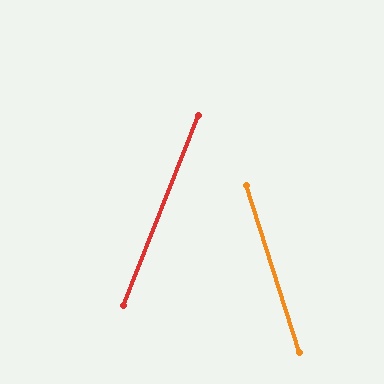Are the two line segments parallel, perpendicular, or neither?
Neither parallel nor perpendicular — they differ by about 39°.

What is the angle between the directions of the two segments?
Approximately 39 degrees.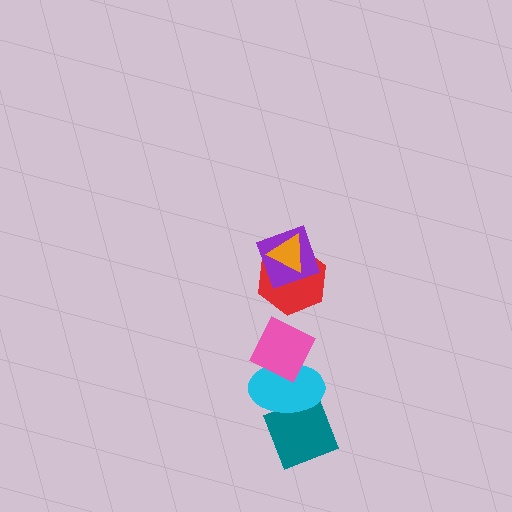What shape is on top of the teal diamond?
The cyan ellipse is on top of the teal diamond.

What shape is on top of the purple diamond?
The orange triangle is on top of the purple diamond.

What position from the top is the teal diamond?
The teal diamond is 6th from the top.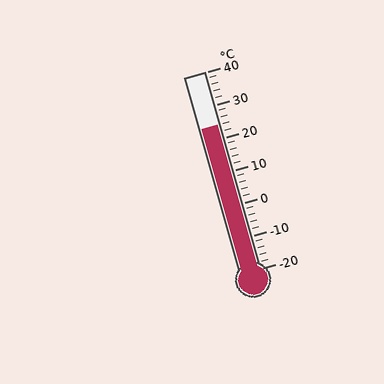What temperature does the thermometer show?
The thermometer shows approximately 24°C.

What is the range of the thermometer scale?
The thermometer scale ranges from -20°C to 40°C.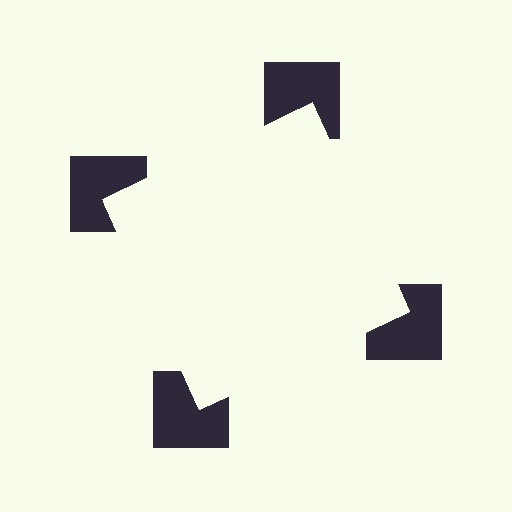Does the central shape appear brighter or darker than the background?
It typically appears slightly brighter than the background, even though no actual brightness change is drawn.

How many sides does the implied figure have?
4 sides.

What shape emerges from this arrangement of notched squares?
An illusory square — its edges are inferred from the aligned wedge cuts in the notched squares, not physically drawn.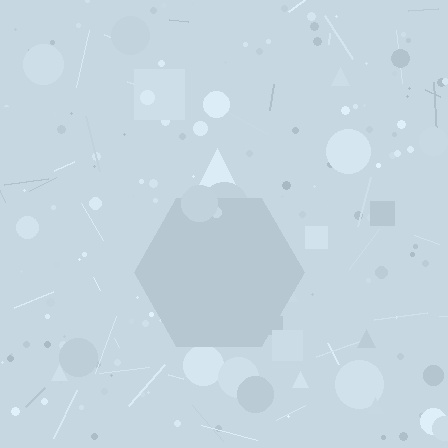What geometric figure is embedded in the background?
A hexagon is embedded in the background.